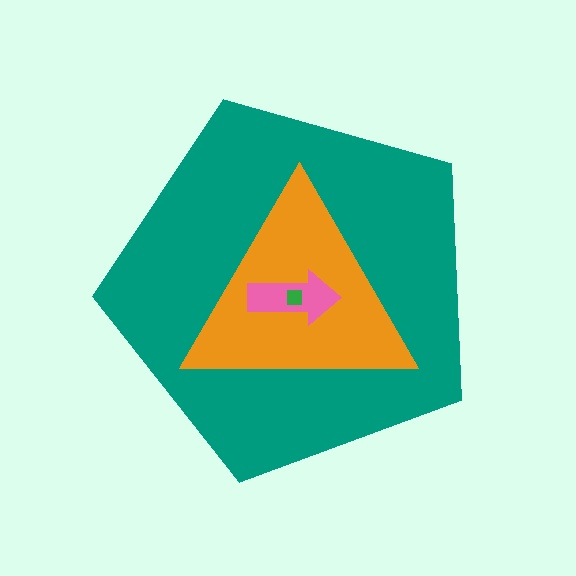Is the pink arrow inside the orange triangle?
Yes.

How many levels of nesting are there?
4.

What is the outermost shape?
The teal pentagon.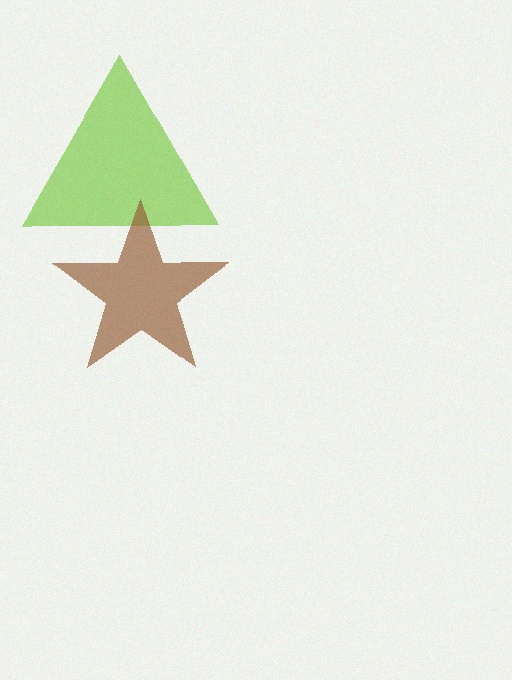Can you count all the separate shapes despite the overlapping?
Yes, there are 2 separate shapes.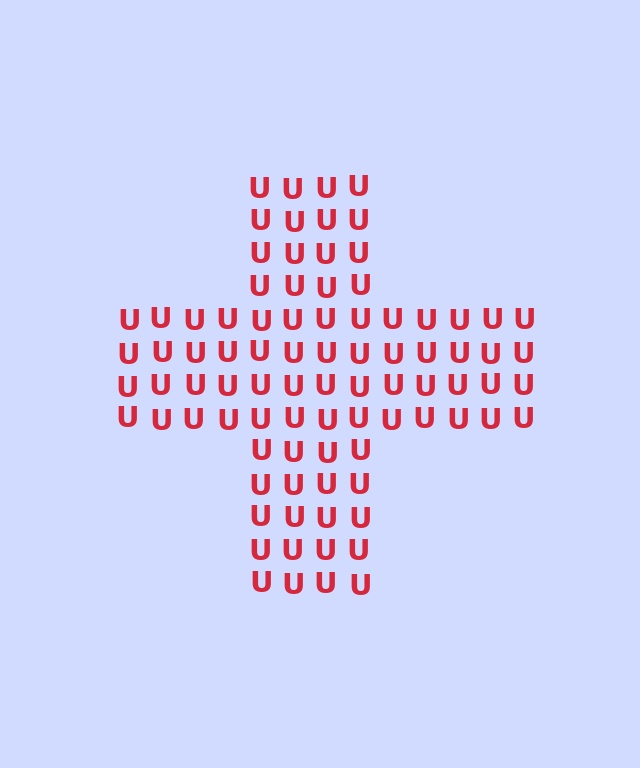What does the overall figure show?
The overall figure shows a cross.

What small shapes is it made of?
It is made of small letter U's.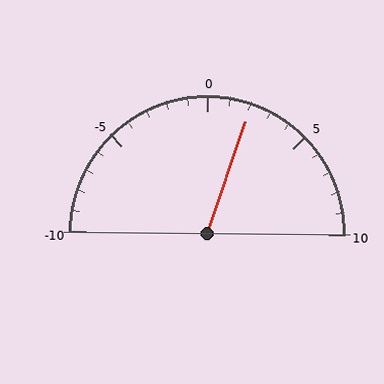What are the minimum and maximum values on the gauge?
The gauge ranges from -10 to 10.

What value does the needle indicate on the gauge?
The needle indicates approximately 2.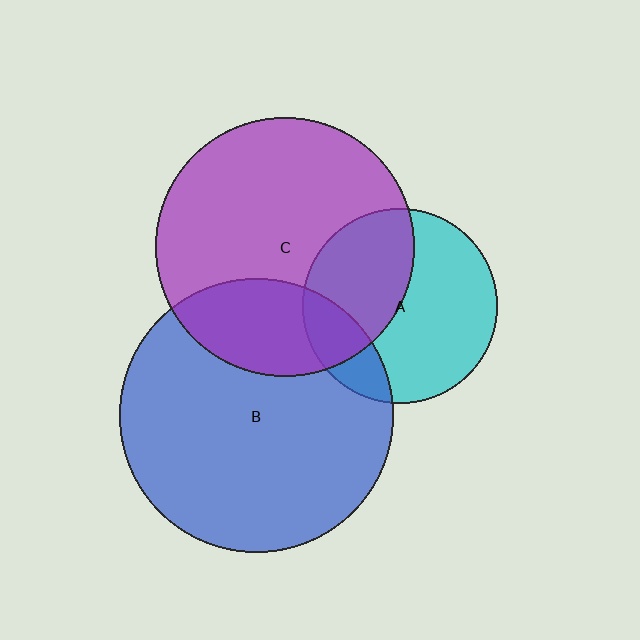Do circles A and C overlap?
Yes.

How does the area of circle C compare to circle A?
Approximately 1.8 times.